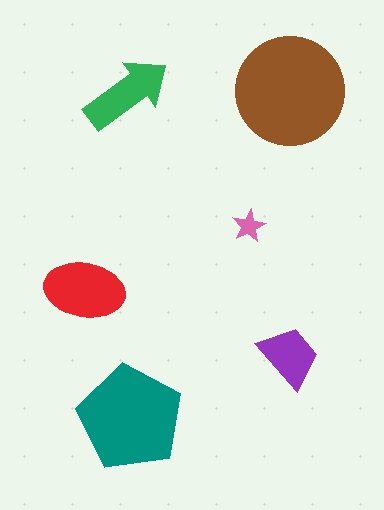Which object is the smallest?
The pink star.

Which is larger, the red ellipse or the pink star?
The red ellipse.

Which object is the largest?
The brown circle.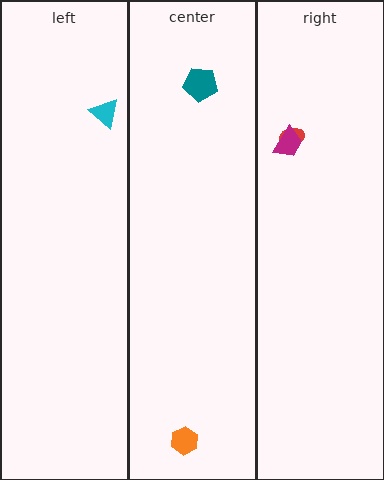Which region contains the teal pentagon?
The center region.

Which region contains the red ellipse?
The right region.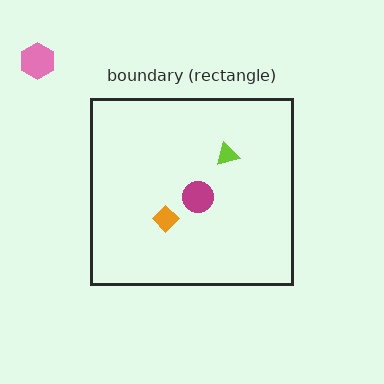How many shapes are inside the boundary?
3 inside, 1 outside.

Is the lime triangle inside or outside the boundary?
Inside.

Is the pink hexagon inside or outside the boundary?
Outside.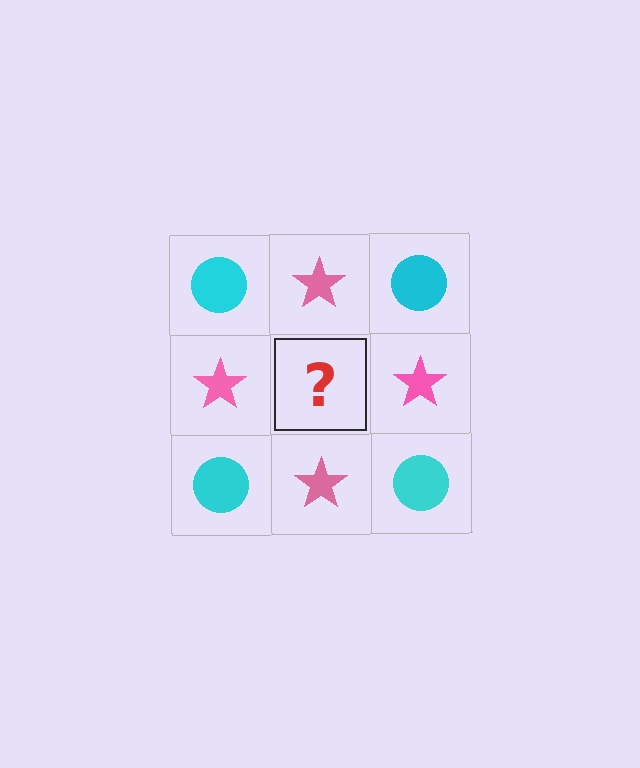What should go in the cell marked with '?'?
The missing cell should contain a cyan circle.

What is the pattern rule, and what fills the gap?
The rule is that it alternates cyan circle and pink star in a checkerboard pattern. The gap should be filled with a cyan circle.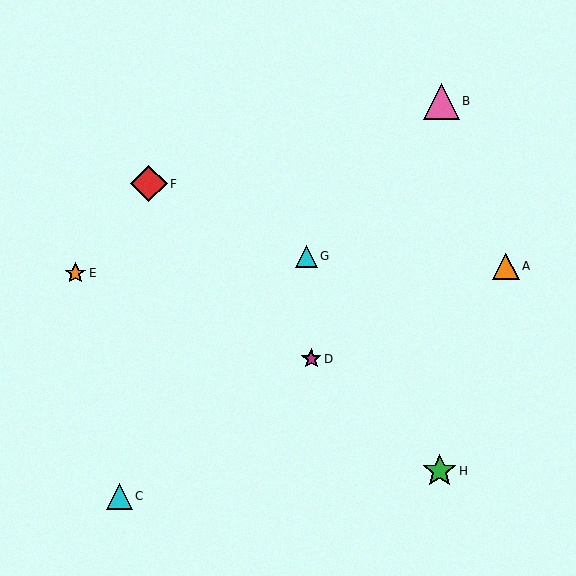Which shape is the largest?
The red diamond (labeled F) is the largest.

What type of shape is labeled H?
Shape H is a green star.